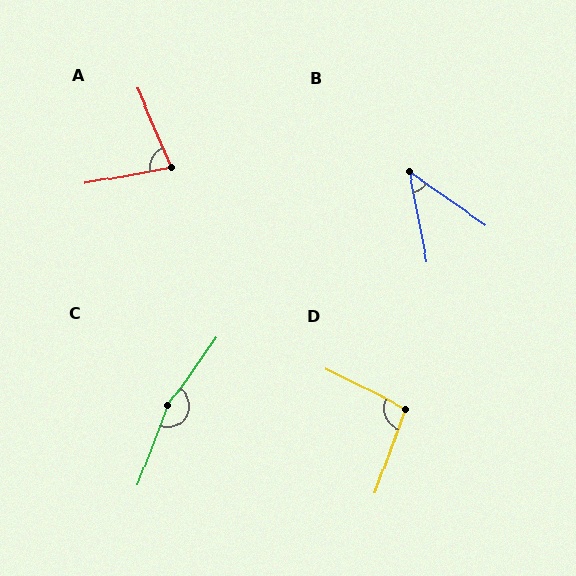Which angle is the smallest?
B, at approximately 44 degrees.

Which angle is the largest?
C, at approximately 166 degrees.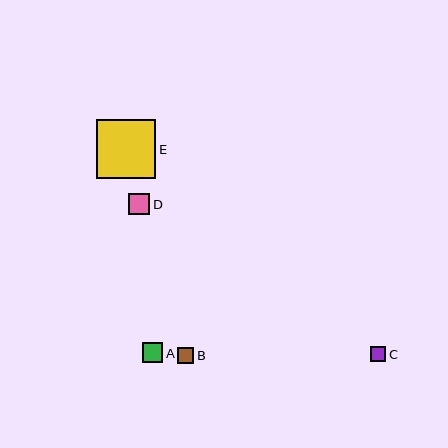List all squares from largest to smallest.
From largest to smallest: E, D, A, B, C.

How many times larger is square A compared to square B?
Square A is approximately 1.2 times the size of square B.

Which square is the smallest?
Square C is the smallest with a size of approximately 15 pixels.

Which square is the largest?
Square E is the largest with a size of approximately 60 pixels.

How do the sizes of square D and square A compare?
Square D and square A are approximately the same size.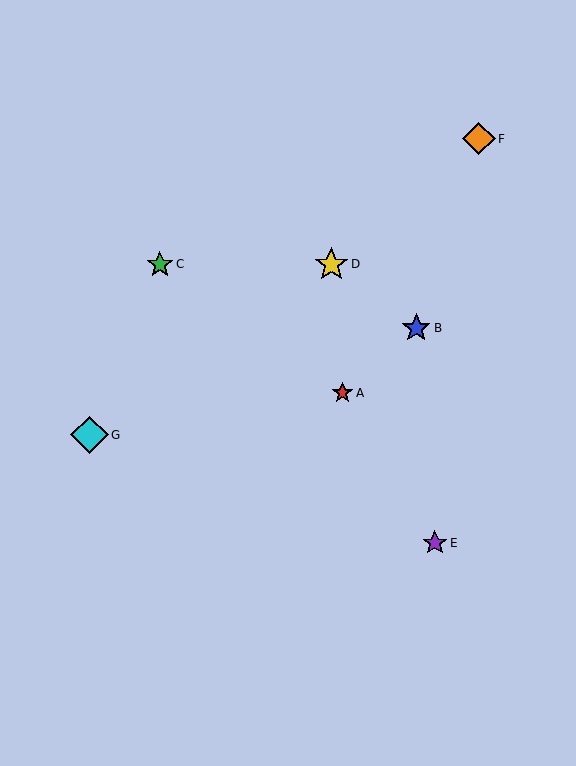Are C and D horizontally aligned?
Yes, both are at y≈264.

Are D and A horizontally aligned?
No, D is at y≈264 and A is at y≈393.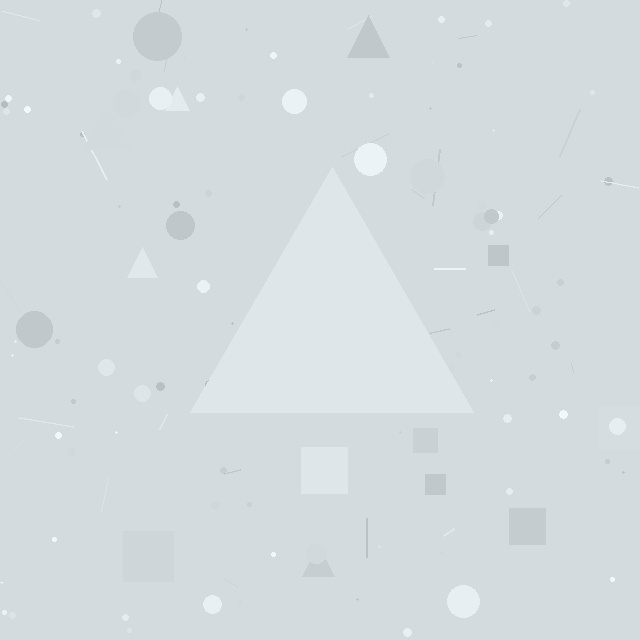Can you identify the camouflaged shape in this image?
The camouflaged shape is a triangle.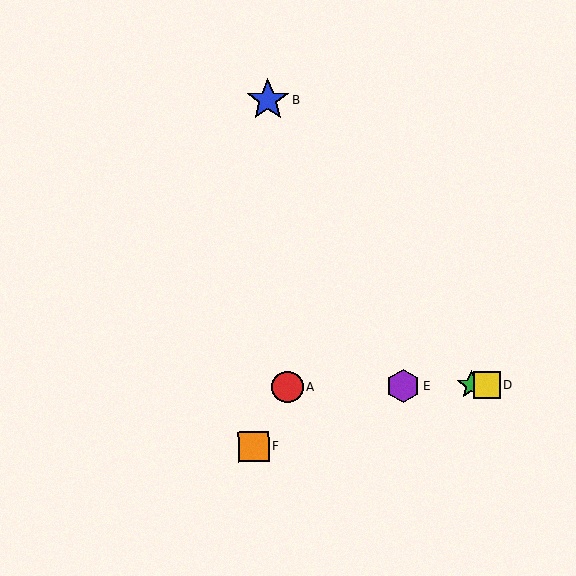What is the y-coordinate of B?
Object B is at y≈100.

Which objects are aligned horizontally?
Objects A, C, D, E are aligned horizontally.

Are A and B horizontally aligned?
No, A is at y≈387 and B is at y≈100.